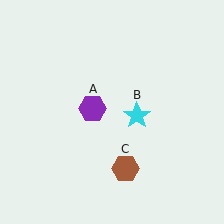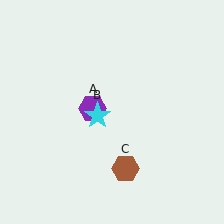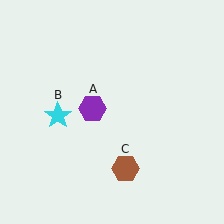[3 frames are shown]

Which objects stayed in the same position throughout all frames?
Purple hexagon (object A) and brown hexagon (object C) remained stationary.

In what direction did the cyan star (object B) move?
The cyan star (object B) moved left.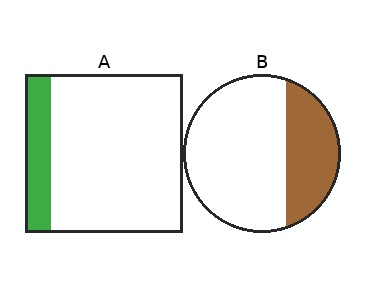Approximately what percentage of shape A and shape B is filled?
A is approximately 15% and B is approximately 30%.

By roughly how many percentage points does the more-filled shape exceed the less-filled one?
By roughly 15 percentage points (B over A).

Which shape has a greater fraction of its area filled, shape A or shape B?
Shape B.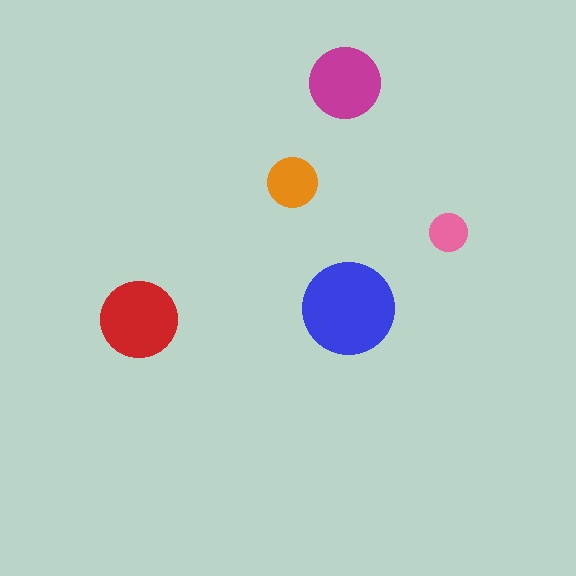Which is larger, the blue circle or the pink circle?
The blue one.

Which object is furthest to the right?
The pink circle is rightmost.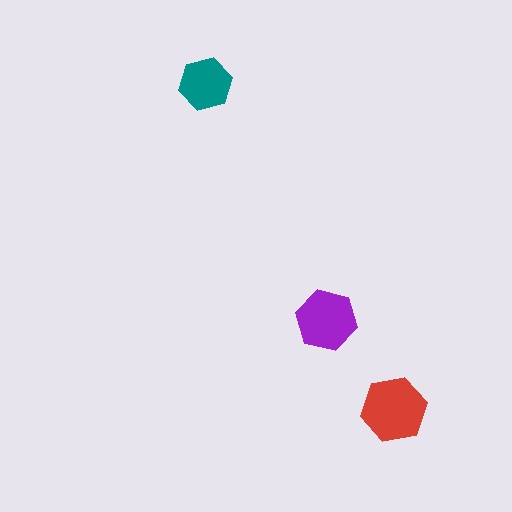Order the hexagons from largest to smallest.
the red one, the purple one, the teal one.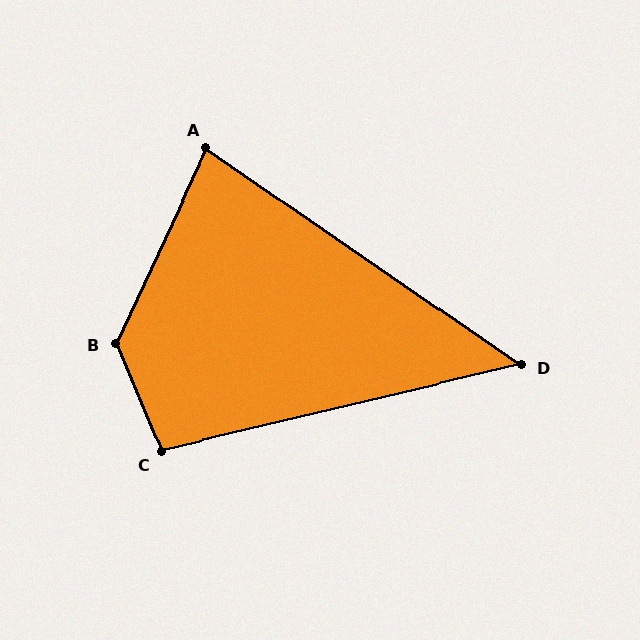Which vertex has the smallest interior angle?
D, at approximately 48 degrees.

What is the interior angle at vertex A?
Approximately 81 degrees (acute).